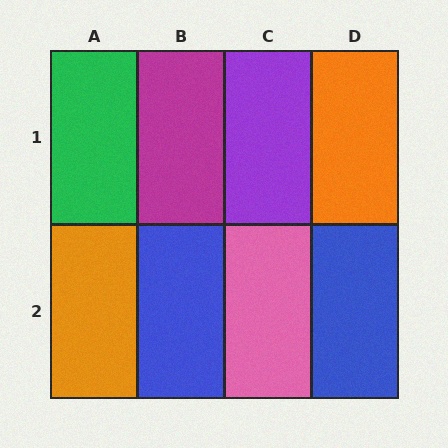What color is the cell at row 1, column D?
Orange.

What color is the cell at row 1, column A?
Green.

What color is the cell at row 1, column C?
Purple.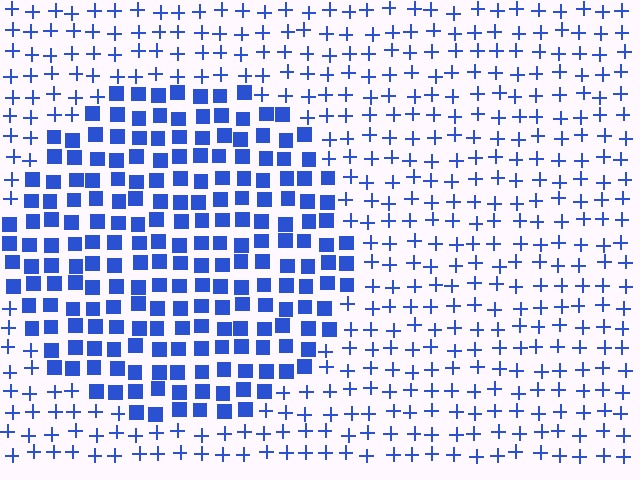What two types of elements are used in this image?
The image uses squares inside the circle region and plus signs outside it.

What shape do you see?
I see a circle.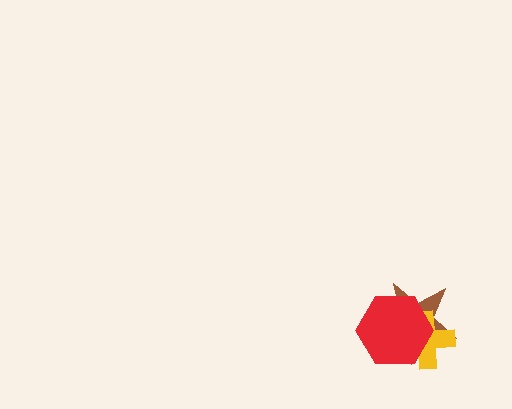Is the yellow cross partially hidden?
Yes, it is partially covered by another shape.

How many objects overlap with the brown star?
2 objects overlap with the brown star.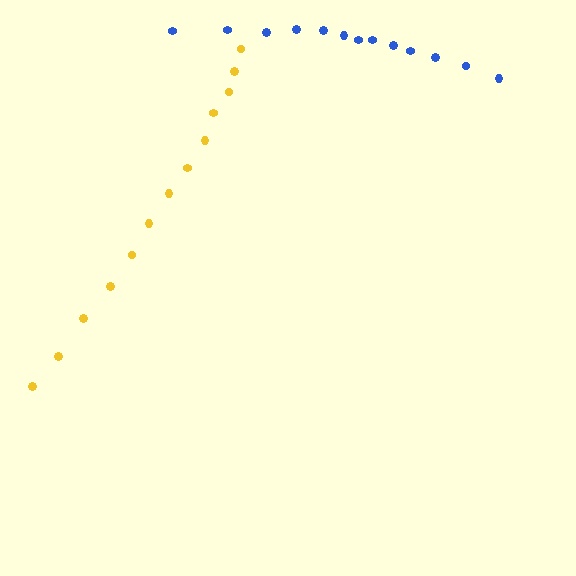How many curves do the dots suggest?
There are 2 distinct paths.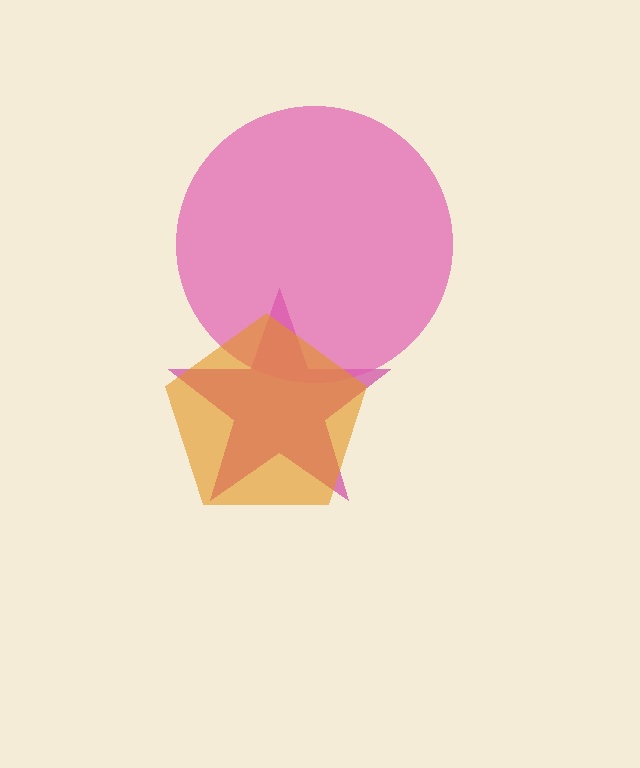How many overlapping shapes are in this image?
There are 3 overlapping shapes in the image.